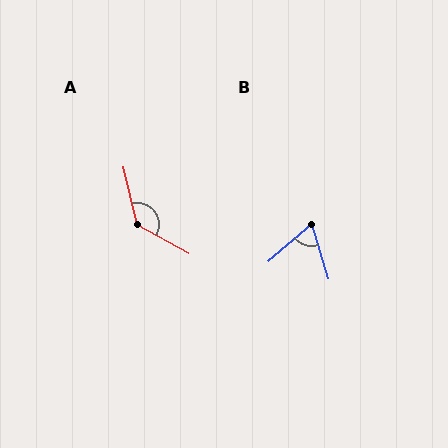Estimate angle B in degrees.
Approximately 67 degrees.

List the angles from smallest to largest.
B (67°), A (132°).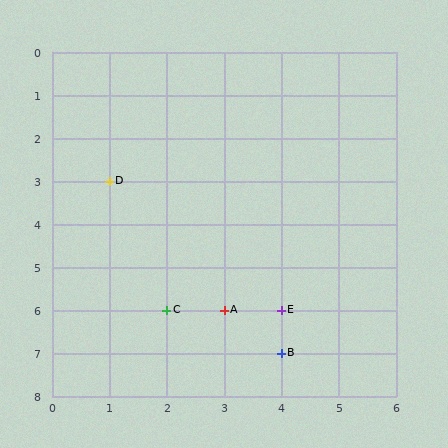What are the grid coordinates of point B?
Point B is at grid coordinates (4, 7).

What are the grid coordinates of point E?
Point E is at grid coordinates (4, 6).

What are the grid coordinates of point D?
Point D is at grid coordinates (1, 3).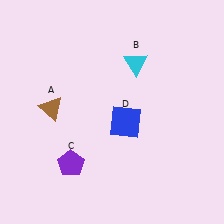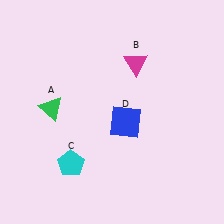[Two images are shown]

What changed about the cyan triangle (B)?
In Image 1, B is cyan. In Image 2, it changed to magenta.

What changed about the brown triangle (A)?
In Image 1, A is brown. In Image 2, it changed to green.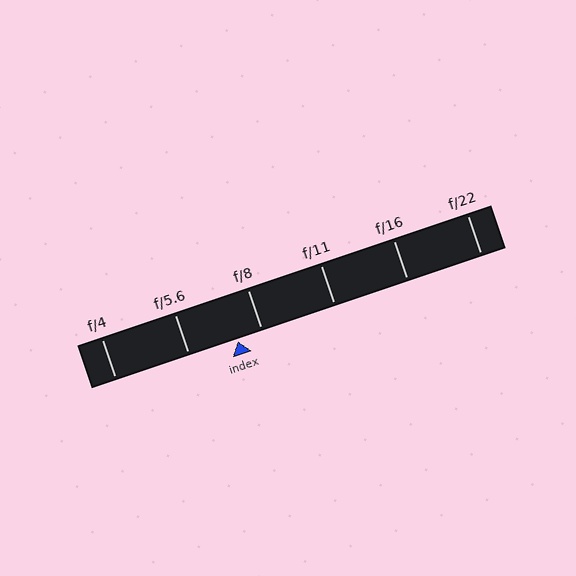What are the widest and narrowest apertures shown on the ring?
The widest aperture shown is f/4 and the narrowest is f/22.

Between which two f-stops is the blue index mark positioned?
The index mark is between f/5.6 and f/8.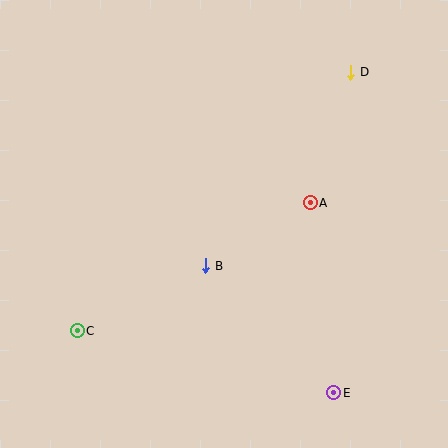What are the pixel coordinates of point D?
Point D is at (351, 72).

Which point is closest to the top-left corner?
Point B is closest to the top-left corner.